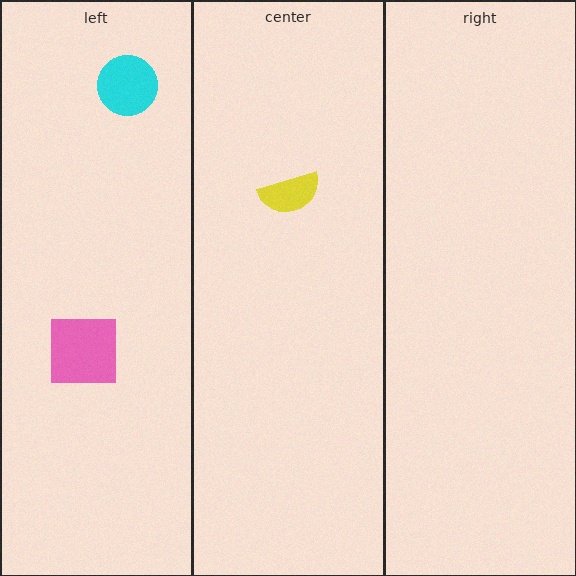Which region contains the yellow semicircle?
The center region.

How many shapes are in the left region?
2.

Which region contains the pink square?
The left region.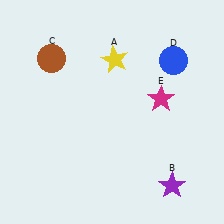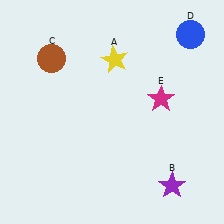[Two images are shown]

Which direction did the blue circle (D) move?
The blue circle (D) moved up.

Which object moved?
The blue circle (D) moved up.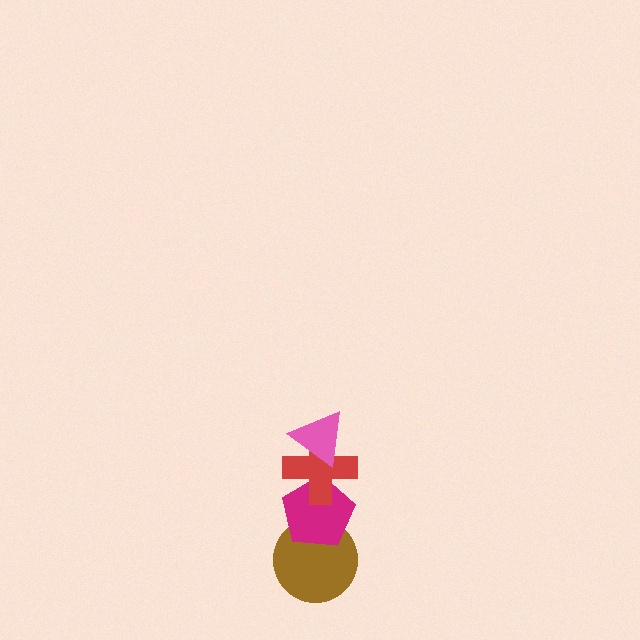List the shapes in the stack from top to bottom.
From top to bottom: the pink triangle, the red cross, the magenta pentagon, the brown circle.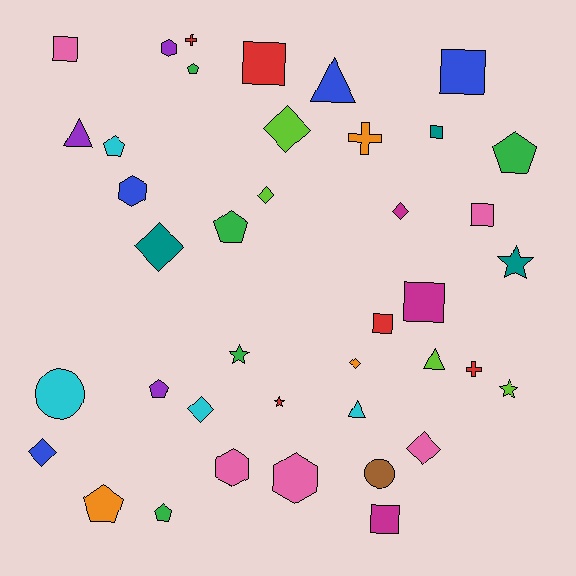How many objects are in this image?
There are 40 objects.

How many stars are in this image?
There are 4 stars.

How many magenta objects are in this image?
There are 3 magenta objects.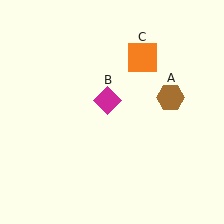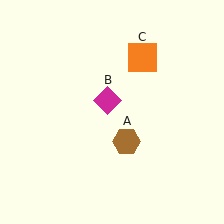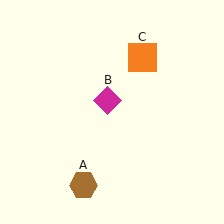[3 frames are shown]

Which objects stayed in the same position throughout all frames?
Magenta diamond (object B) and orange square (object C) remained stationary.